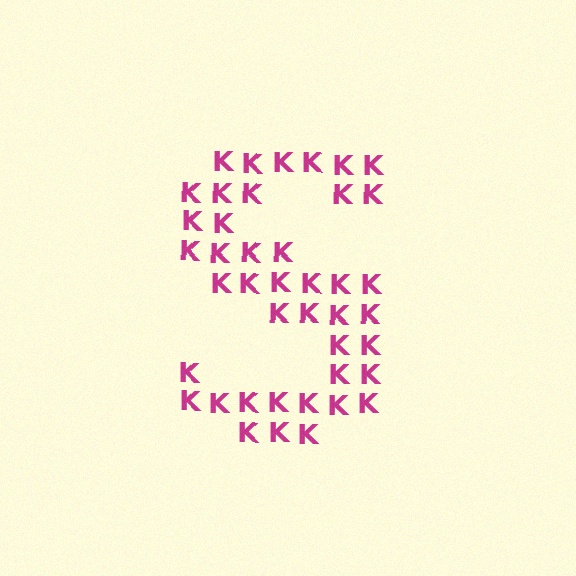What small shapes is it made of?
It is made of small letter K's.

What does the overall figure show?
The overall figure shows the letter S.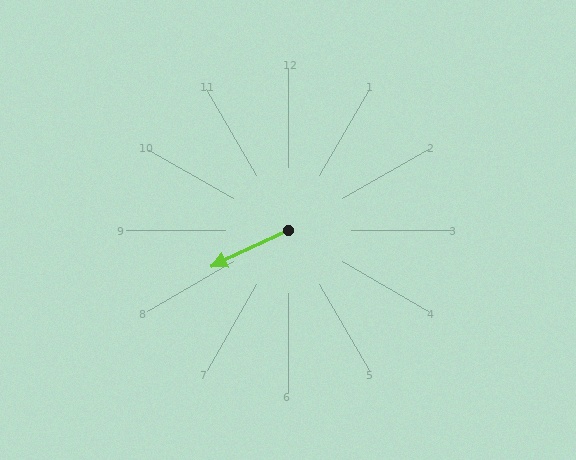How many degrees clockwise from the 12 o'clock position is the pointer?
Approximately 245 degrees.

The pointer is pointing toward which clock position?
Roughly 8 o'clock.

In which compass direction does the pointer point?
Southwest.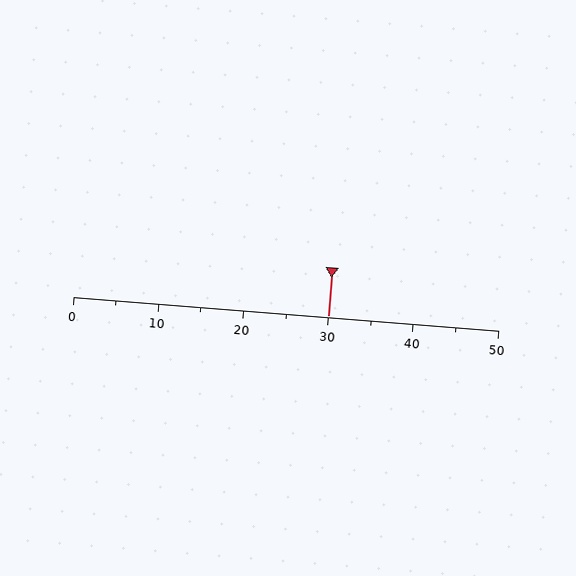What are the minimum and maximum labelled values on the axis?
The axis runs from 0 to 50.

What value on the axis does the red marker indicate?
The marker indicates approximately 30.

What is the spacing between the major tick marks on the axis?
The major ticks are spaced 10 apart.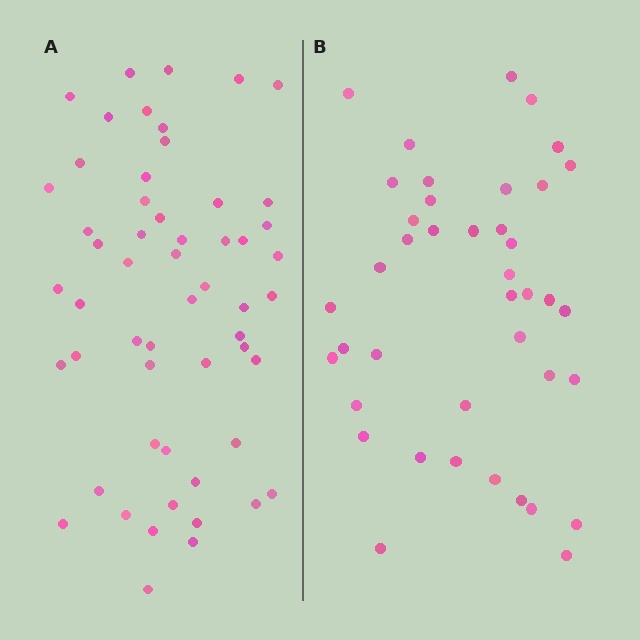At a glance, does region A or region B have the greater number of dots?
Region A (the left region) has more dots.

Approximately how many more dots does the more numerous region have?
Region A has approximately 15 more dots than region B.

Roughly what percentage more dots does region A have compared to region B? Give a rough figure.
About 35% more.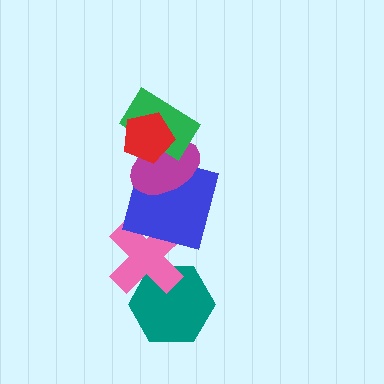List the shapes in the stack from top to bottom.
From top to bottom: the red pentagon, the green rectangle, the magenta ellipse, the blue square, the pink cross, the teal hexagon.